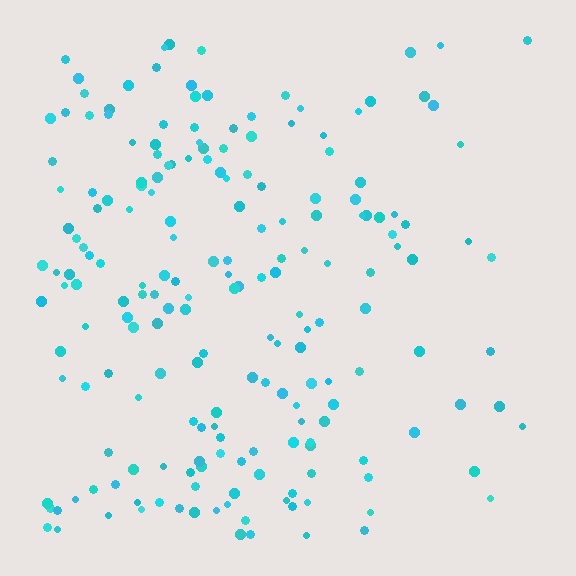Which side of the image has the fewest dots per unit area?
The right.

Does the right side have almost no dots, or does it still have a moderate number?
Still a moderate number, just noticeably fewer than the left.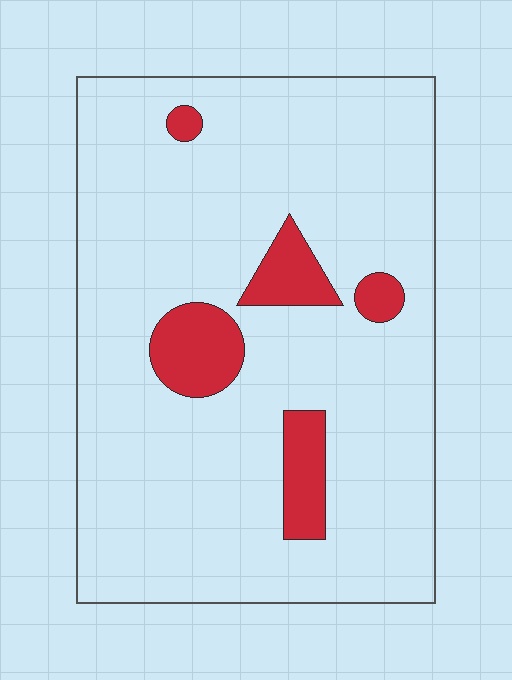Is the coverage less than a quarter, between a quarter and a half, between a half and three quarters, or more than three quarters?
Less than a quarter.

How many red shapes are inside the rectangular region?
5.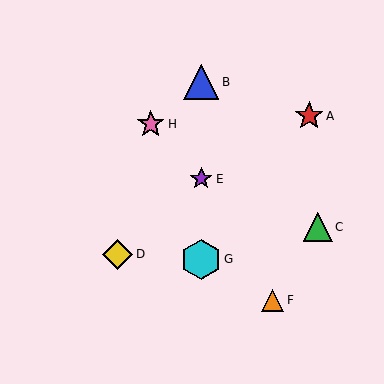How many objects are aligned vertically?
3 objects (B, E, G) are aligned vertically.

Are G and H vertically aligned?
No, G is at x≈201 and H is at x≈151.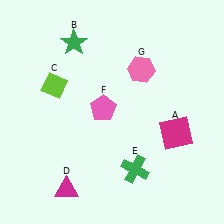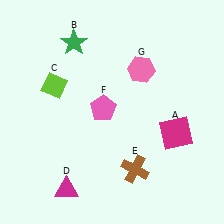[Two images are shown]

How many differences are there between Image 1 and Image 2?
There is 1 difference between the two images.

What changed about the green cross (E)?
In Image 1, E is green. In Image 2, it changed to brown.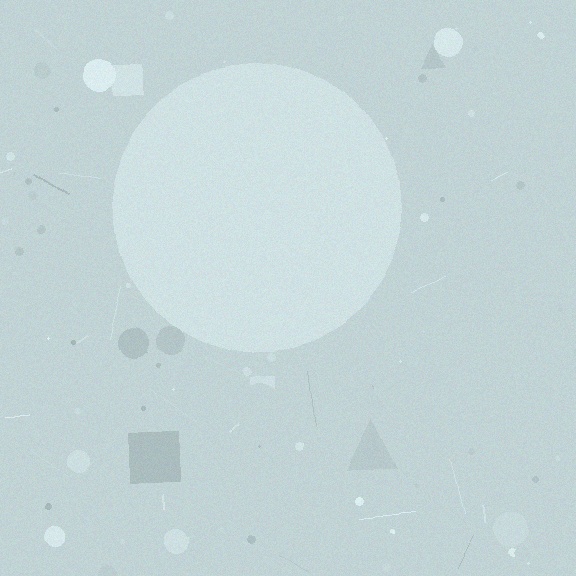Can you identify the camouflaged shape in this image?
The camouflaged shape is a circle.